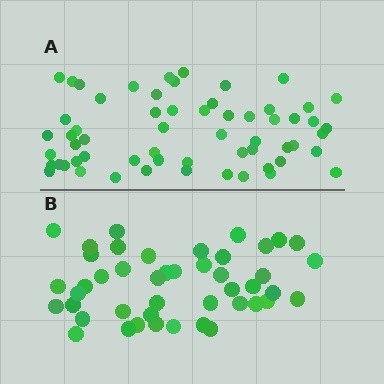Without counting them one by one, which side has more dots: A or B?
Region A (the top region) has more dots.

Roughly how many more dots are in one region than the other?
Region A has approximately 15 more dots than region B.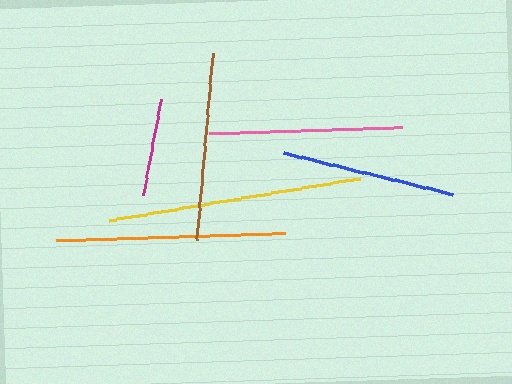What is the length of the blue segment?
The blue segment is approximately 175 pixels long.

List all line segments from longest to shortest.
From longest to shortest: yellow, orange, pink, brown, blue, magenta.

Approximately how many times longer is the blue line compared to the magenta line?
The blue line is approximately 1.8 times the length of the magenta line.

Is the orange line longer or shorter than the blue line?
The orange line is longer than the blue line.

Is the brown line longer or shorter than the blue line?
The brown line is longer than the blue line.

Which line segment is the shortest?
The magenta line is the shortest at approximately 96 pixels.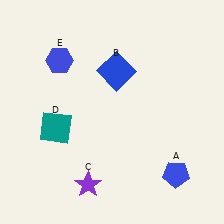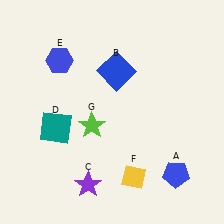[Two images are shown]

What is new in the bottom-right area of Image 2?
A yellow diamond (F) was added in the bottom-right area of Image 2.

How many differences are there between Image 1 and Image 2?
There are 2 differences between the two images.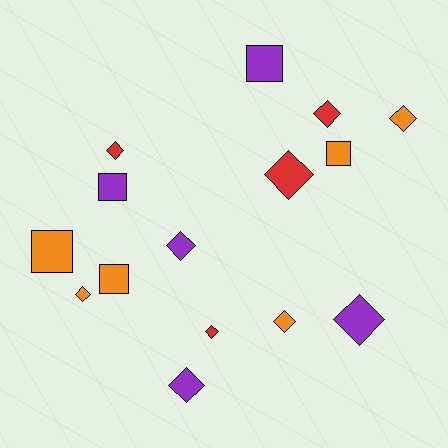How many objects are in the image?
There are 15 objects.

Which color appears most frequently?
Orange, with 6 objects.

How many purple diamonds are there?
There are 3 purple diamonds.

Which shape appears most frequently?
Diamond, with 10 objects.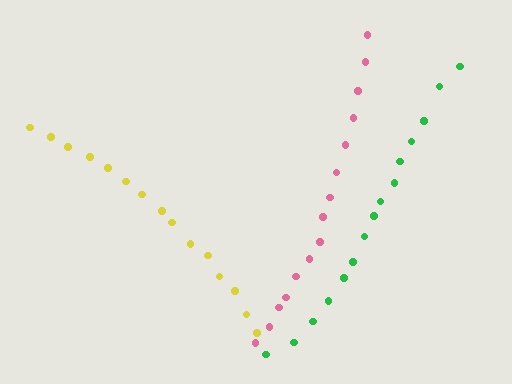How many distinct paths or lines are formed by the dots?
There are 3 distinct paths.